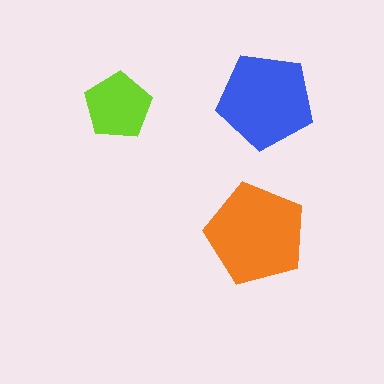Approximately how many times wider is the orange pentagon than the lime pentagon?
About 1.5 times wider.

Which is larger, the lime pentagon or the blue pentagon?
The blue one.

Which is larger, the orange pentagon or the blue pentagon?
The orange one.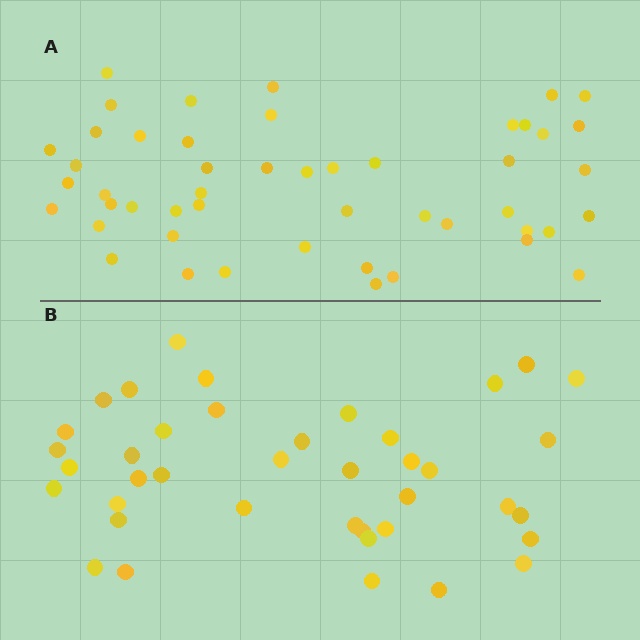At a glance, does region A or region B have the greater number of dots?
Region A (the top region) has more dots.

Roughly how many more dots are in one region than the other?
Region A has roughly 8 or so more dots than region B.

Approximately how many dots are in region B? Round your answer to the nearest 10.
About 40 dots.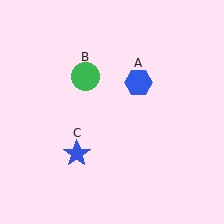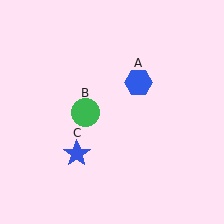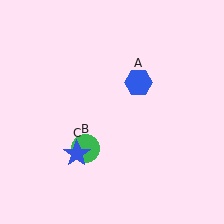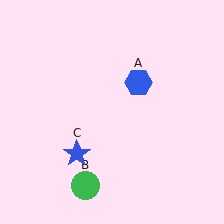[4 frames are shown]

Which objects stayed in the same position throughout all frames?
Blue hexagon (object A) and blue star (object C) remained stationary.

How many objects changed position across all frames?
1 object changed position: green circle (object B).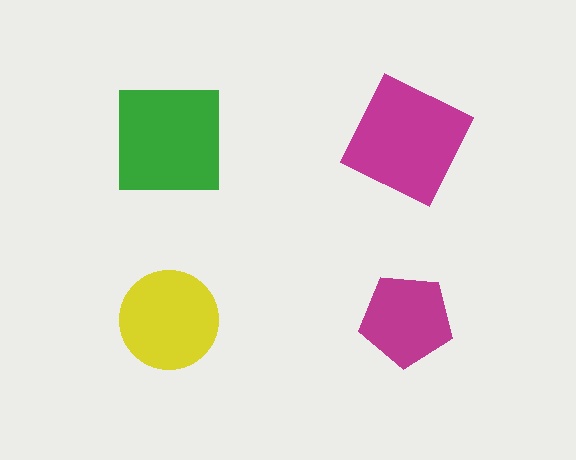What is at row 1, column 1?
A green square.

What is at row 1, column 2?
A magenta square.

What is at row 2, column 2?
A magenta pentagon.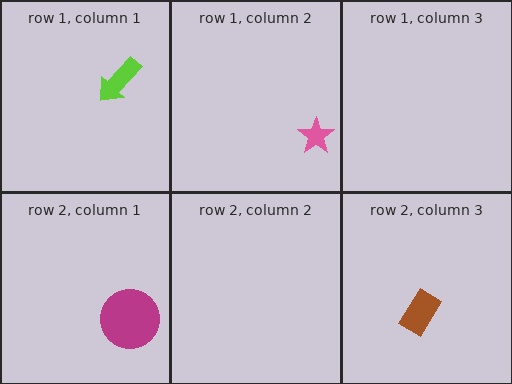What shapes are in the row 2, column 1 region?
The magenta circle.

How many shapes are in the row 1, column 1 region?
1.